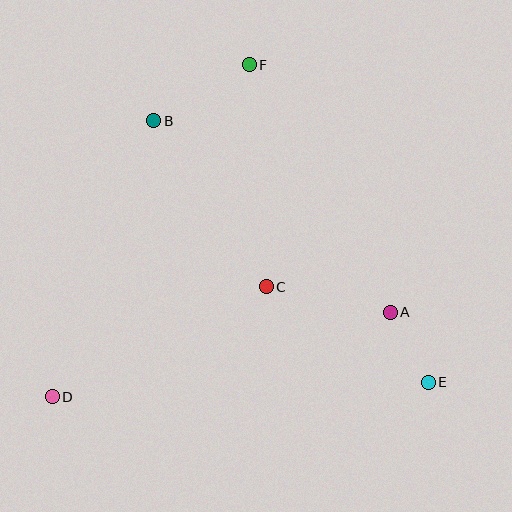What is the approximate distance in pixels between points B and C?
The distance between B and C is approximately 201 pixels.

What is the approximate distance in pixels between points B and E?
The distance between B and E is approximately 379 pixels.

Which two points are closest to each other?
Points A and E are closest to each other.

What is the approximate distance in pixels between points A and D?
The distance between A and D is approximately 349 pixels.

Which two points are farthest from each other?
Points D and F are farthest from each other.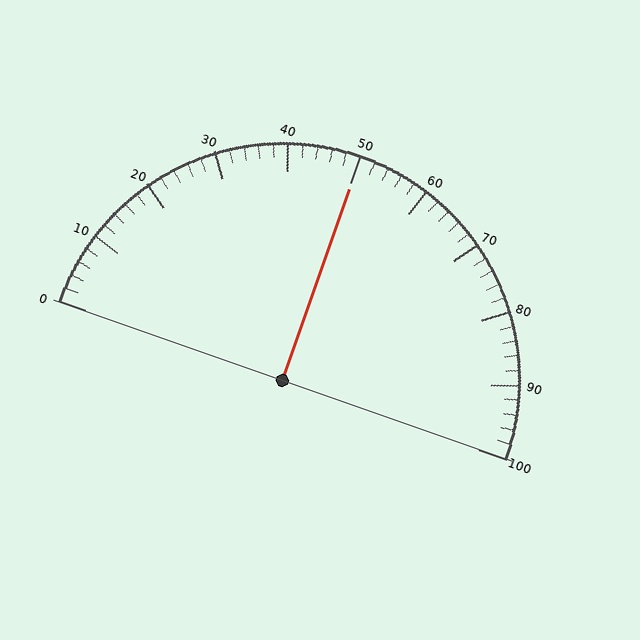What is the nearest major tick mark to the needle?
The nearest major tick mark is 50.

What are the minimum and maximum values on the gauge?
The gauge ranges from 0 to 100.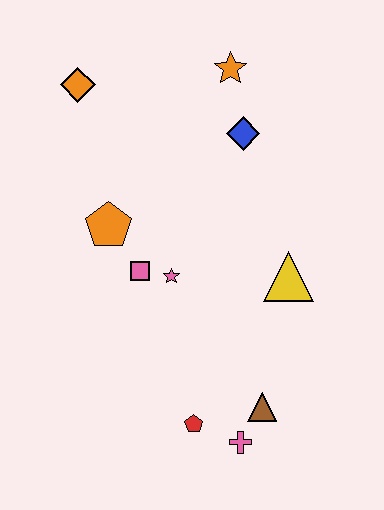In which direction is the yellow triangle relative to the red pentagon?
The yellow triangle is above the red pentagon.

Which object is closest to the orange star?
The blue diamond is closest to the orange star.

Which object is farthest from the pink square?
The orange star is farthest from the pink square.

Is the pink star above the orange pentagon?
No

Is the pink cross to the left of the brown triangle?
Yes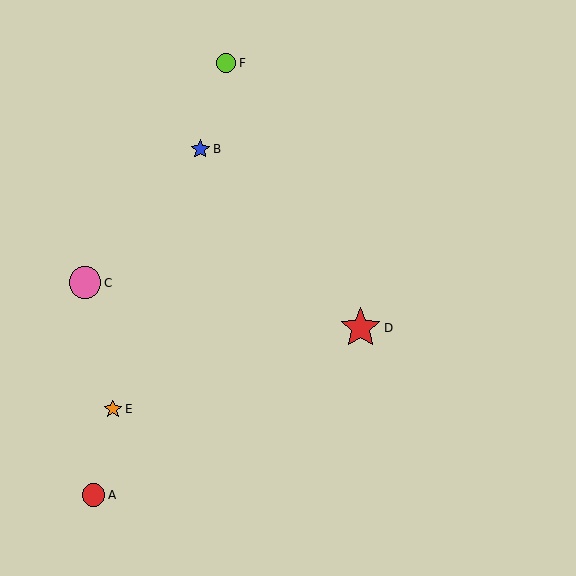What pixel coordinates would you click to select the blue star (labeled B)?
Click at (200, 149) to select the blue star B.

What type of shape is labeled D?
Shape D is a red star.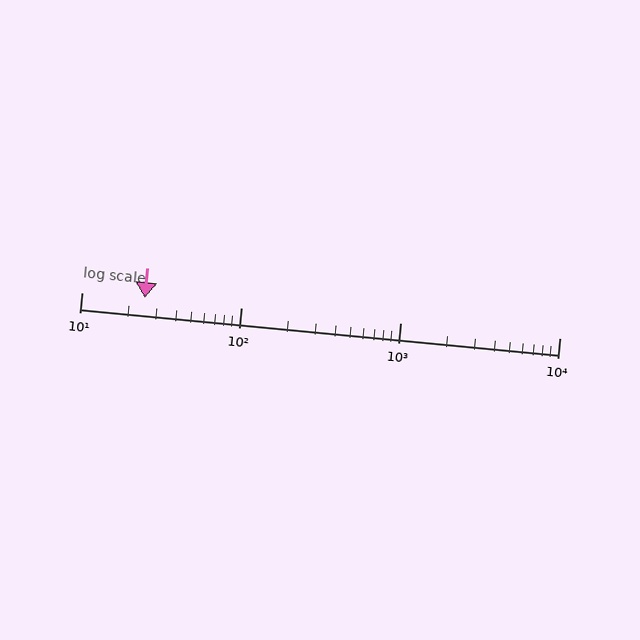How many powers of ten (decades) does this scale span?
The scale spans 3 decades, from 10 to 10000.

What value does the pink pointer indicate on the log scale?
The pointer indicates approximately 25.